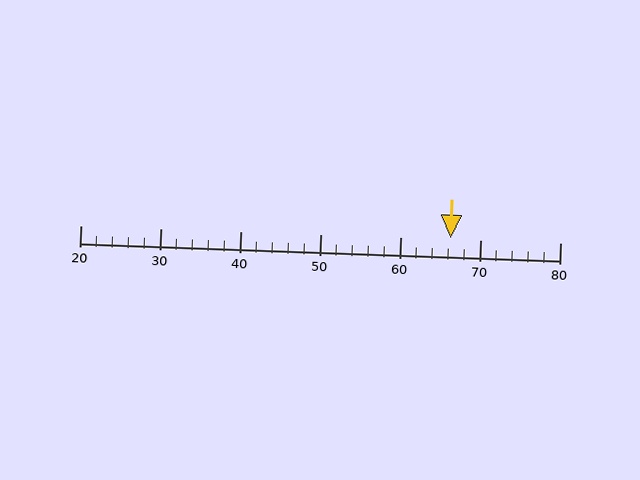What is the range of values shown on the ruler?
The ruler shows values from 20 to 80.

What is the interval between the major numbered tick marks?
The major tick marks are spaced 10 units apart.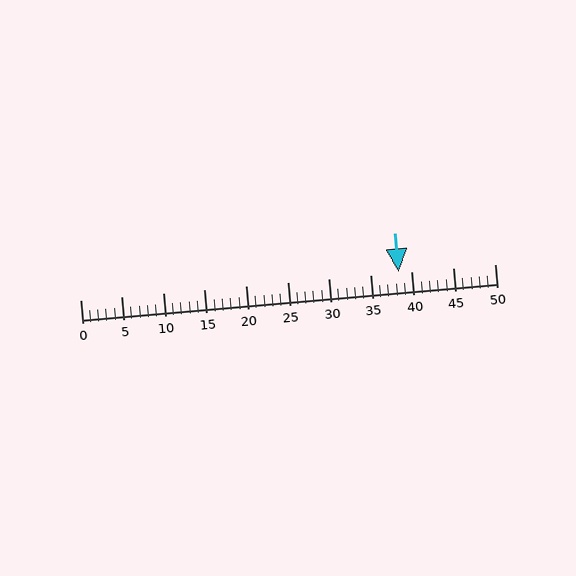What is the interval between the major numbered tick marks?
The major tick marks are spaced 5 units apart.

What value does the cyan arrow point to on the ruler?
The cyan arrow points to approximately 38.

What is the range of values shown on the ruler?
The ruler shows values from 0 to 50.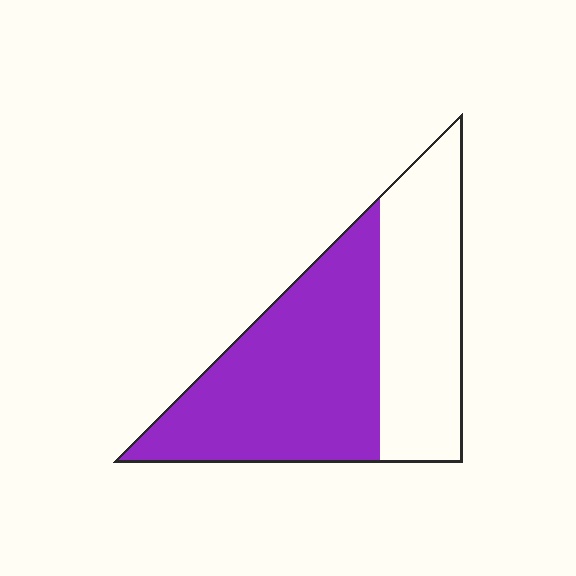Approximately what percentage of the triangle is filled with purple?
Approximately 60%.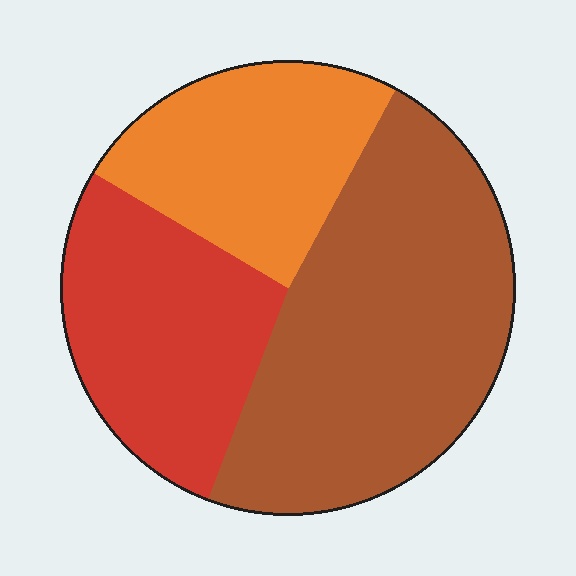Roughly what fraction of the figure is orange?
Orange covers 24% of the figure.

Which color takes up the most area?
Brown, at roughly 50%.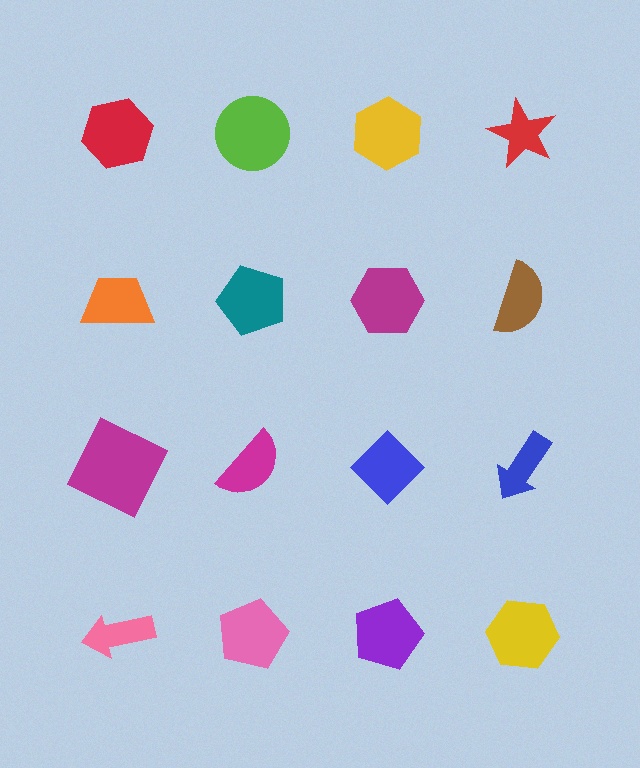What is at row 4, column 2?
A pink pentagon.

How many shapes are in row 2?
4 shapes.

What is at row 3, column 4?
A blue arrow.